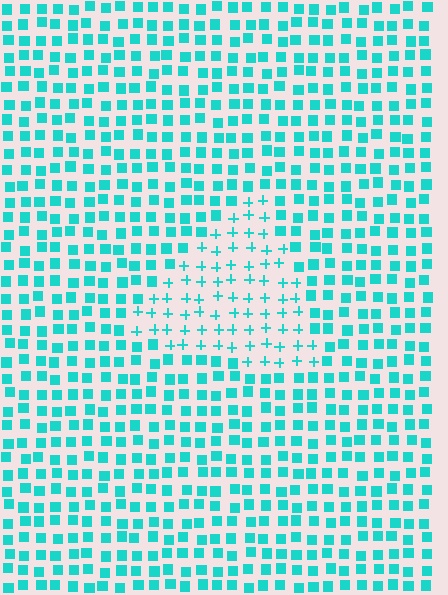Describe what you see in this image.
The image is filled with small cyan elements arranged in a uniform grid. A triangle-shaped region contains plus signs, while the surrounding area contains squares. The boundary is defined purely by the change in element shape.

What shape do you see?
I see a triangle.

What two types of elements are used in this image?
The image uses plus signs inside the triangle region and squares outside it.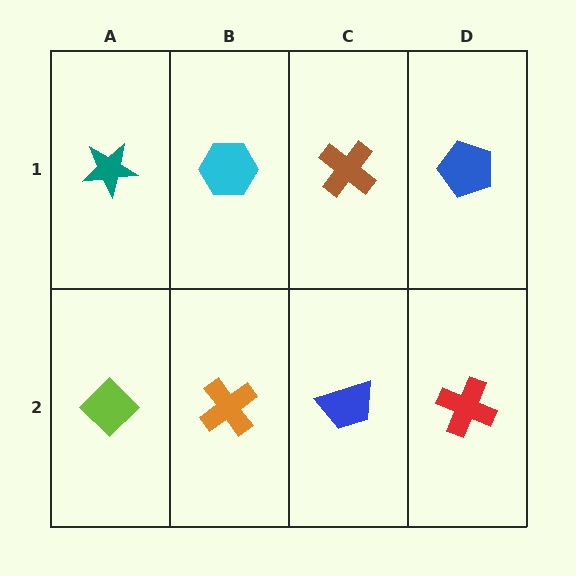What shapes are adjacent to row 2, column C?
A brown cross (row 1, column C), an orange cross (row 2, column B), a red cross (row 2, column D).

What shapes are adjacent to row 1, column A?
A lime diamond (row 2, column A), a cyan hexagon (row 1, column B).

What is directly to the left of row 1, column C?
A cyan hexagon.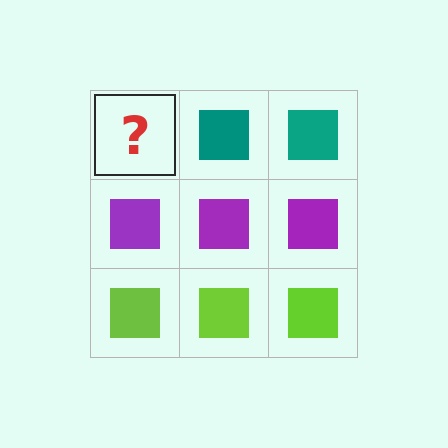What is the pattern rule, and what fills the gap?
The rule is that each row has a consistent color. The gap should be filled with a teal square.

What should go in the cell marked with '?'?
The missing cell should contain a teal square.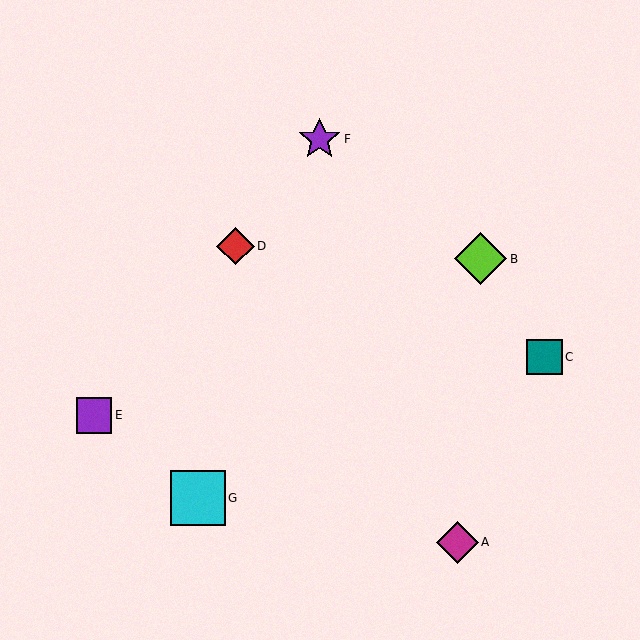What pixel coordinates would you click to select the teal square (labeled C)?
Click at (544, 357) to select the teal square C.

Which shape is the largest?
The cyan square (labeled G) is the largest.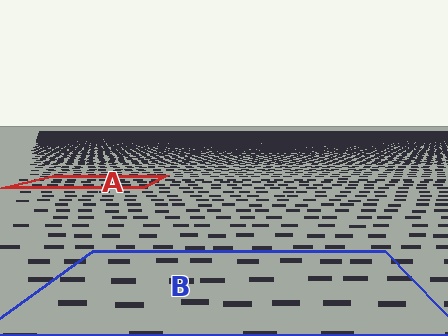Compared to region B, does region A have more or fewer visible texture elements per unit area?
Region A has more texture elements per unit area — they are packed more densely because it is farther away.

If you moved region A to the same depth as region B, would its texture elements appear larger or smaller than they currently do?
They would appear larger. At a closer depth, the same texture elements are projected at a bigger on-screen size.